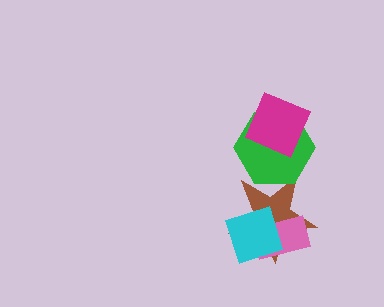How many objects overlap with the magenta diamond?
1 object overlaps with the magenta diamond.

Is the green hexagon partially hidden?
Yes, it is partially covered by another shape.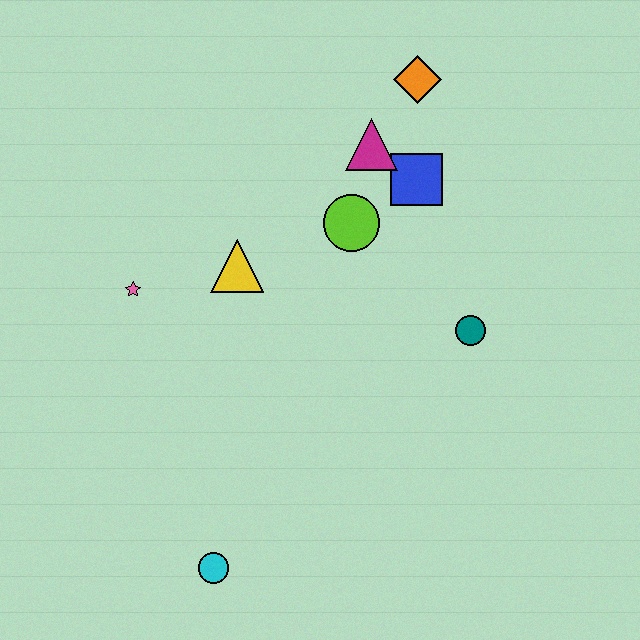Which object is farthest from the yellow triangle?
The cyan circle is farthest from the yellow triangle.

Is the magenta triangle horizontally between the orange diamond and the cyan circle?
Yes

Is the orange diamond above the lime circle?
Yes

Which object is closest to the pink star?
The yellow triangle is closest to the pink star.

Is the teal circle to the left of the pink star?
No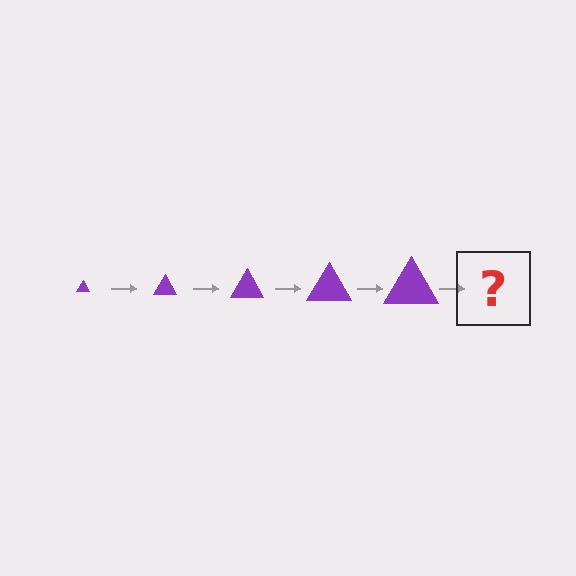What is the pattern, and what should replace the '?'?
The pattern is that the triangle gets progressively larger each step. The '?' should be a purple triangle, larger than the previous one.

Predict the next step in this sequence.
The next step is a purple triangle, larger than the previous one.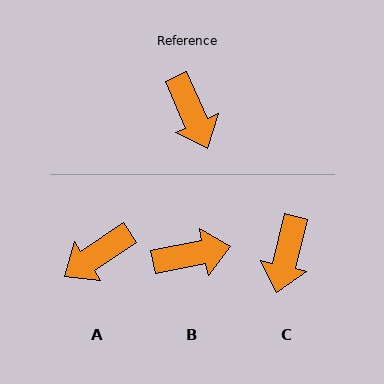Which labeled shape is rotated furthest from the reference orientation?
A, about 80 degrees away.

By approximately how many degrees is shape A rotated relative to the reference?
Approximately 80 degrees clockwise.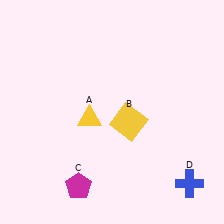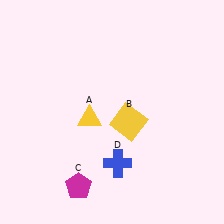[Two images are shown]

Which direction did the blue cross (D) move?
The blue cross (D) moved left.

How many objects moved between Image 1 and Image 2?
1 object moved between the two images.